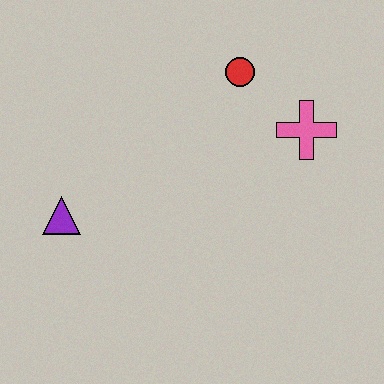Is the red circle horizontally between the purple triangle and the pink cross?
Yes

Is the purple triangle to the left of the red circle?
Yes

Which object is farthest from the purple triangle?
The pink cross is farthest from the purple triangle.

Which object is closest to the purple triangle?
The red circle is closest to the purple triangle.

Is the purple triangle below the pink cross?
Yes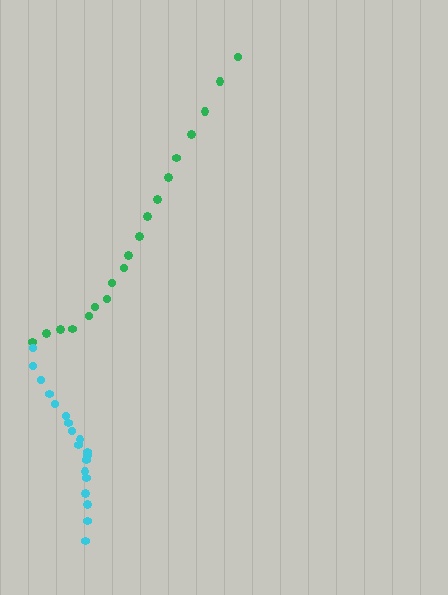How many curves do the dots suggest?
There are 2 distinct paths.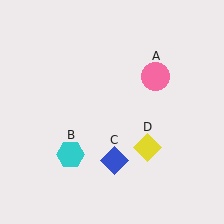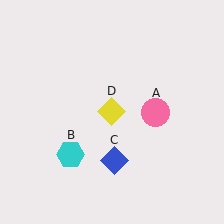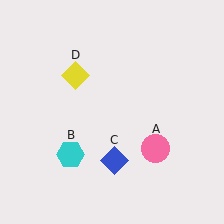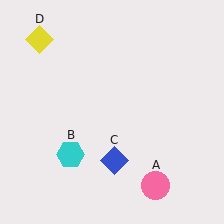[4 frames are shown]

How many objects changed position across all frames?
2 objects changed position: pink circle (object A), yellow diamond (object D).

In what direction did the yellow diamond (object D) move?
The yellow diamond (object D) moved up and to the left.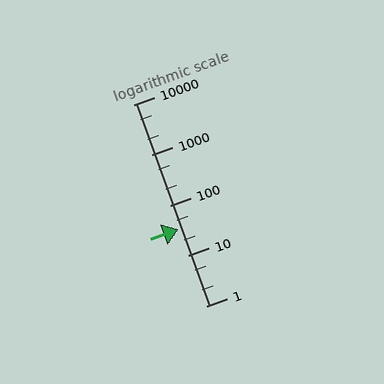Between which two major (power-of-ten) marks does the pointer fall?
The pointer is between 10 and 100.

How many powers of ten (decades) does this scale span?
The scale spans 4 decades, from 1 to 10000.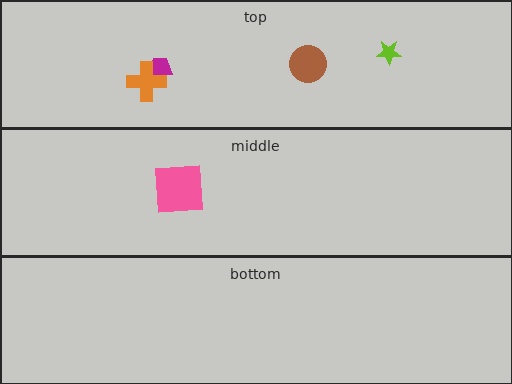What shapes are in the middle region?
The pink square.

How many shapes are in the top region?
4.